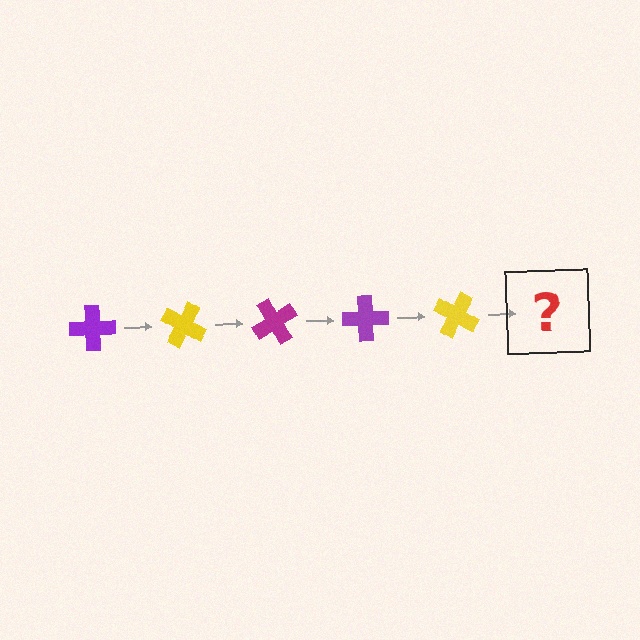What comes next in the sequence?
The next element should be a magenta cross, rotated 150 degrees from the start.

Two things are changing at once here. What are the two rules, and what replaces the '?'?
The two rules are that it rotates 30 degrees each step and the color cycles through purple, yellow, and magenta. The '?' should be a magenta cross, rotated 150 degrees from the start.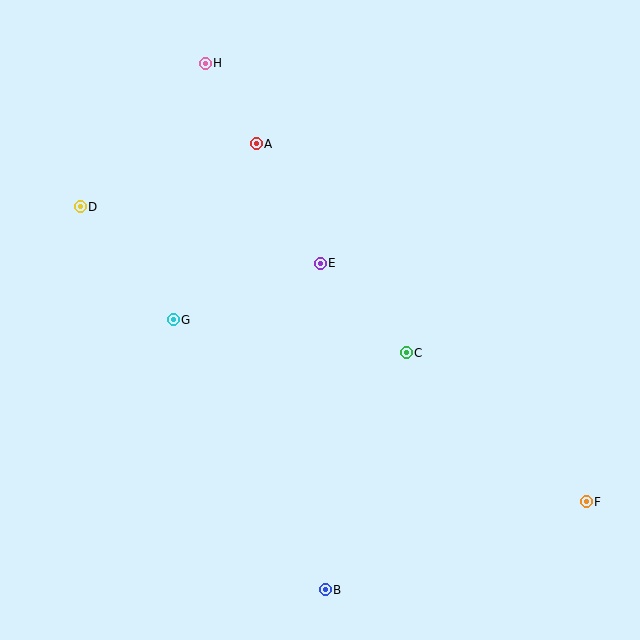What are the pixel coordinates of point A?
Point A is at (256, 144).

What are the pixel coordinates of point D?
Point D is at (80, 207).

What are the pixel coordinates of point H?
Point H is at (205, 63).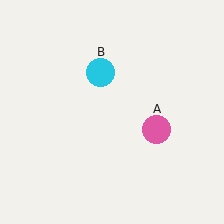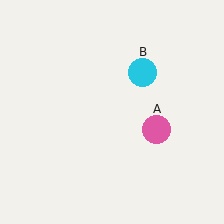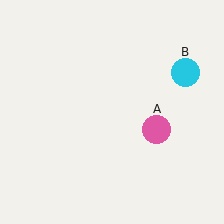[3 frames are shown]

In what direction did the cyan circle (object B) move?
The cyan circle (object B) moved right.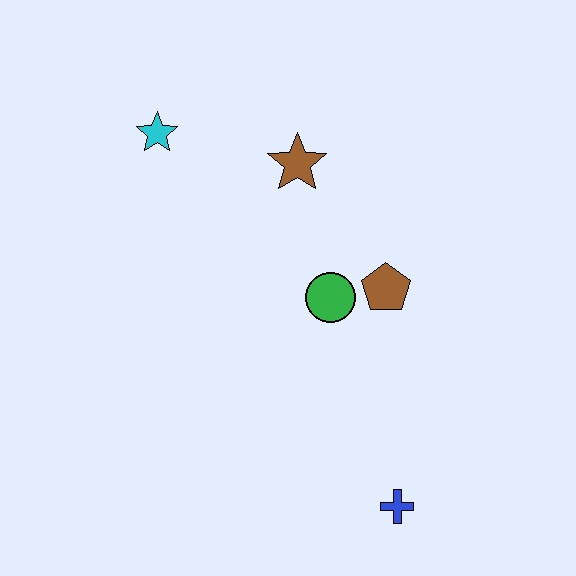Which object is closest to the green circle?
The brown pentagon is closest to the green circle.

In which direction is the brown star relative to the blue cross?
The brown star is above the blue cross.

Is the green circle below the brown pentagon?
Yes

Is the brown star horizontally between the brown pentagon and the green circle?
No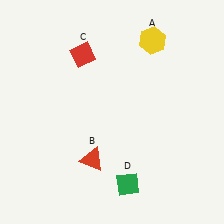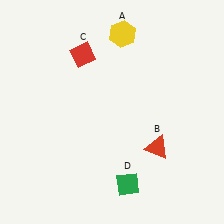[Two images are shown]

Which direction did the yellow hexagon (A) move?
The yellow hexagon (A) moved left.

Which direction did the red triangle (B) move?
The red triangle (B) moved right.